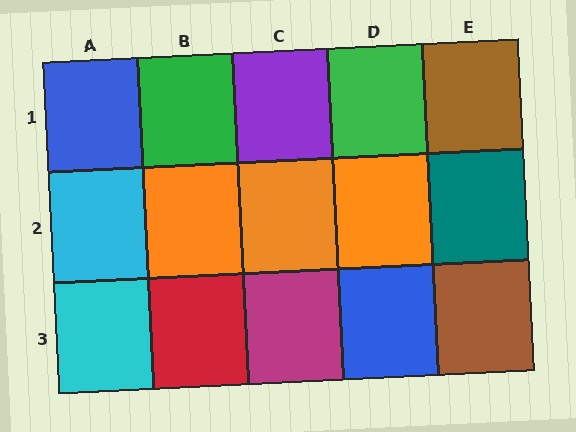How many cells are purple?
1 cell is purple.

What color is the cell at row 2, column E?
Teal.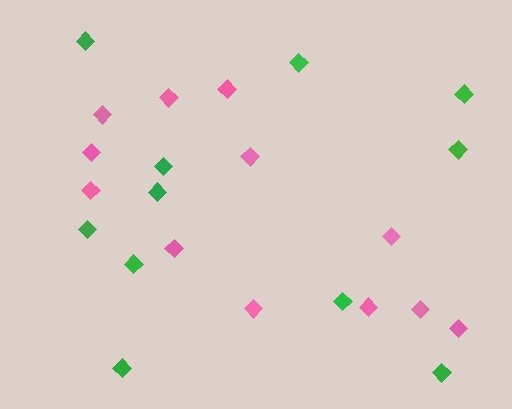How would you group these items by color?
There are 2 groups: one group of green diamonds (11) and one group of pink diamonds (12).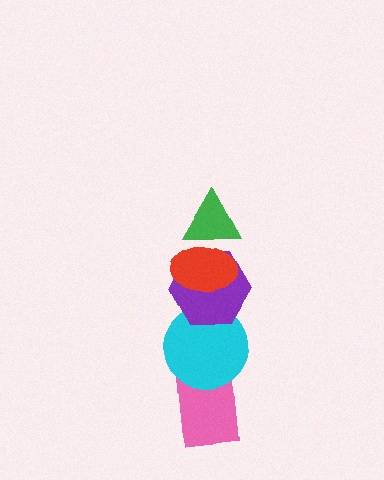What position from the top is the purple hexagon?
The purple hexagon is 3rd from the top.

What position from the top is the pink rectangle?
The pink rectangle is 5th from the top.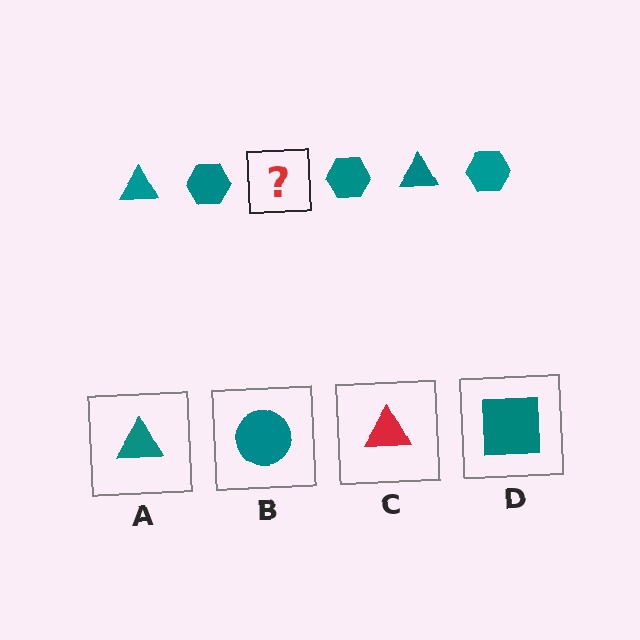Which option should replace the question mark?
Option A.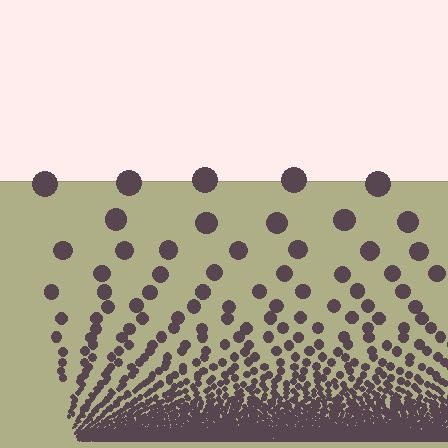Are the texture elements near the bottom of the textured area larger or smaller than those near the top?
Smaller. The gradient is inverted — elements near the bottom are smaller and denser.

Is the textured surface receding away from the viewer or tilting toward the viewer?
The surface appears to tilt toward the viewer. Texture elements get larger and sparser toward the top.